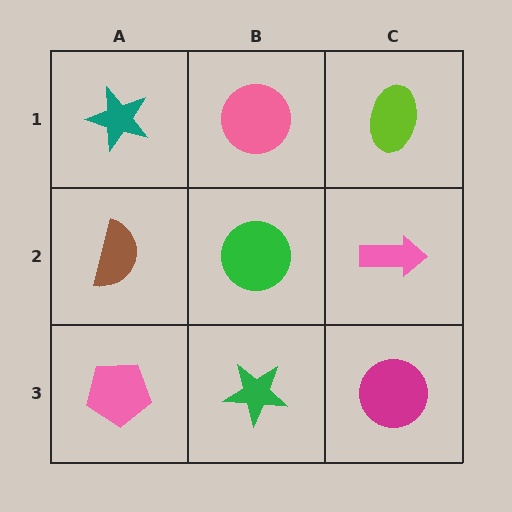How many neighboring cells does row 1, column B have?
3.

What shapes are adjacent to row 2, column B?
A pink circle (row 1, column B), a green star (row 3, column B), a brown semicircle (row 2, column A), a pink arrow (row 2, column C).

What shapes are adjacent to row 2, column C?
A lime ellipse (row 1, column C), a magenta circle (row 3, column C), a green circle (row 2, column B).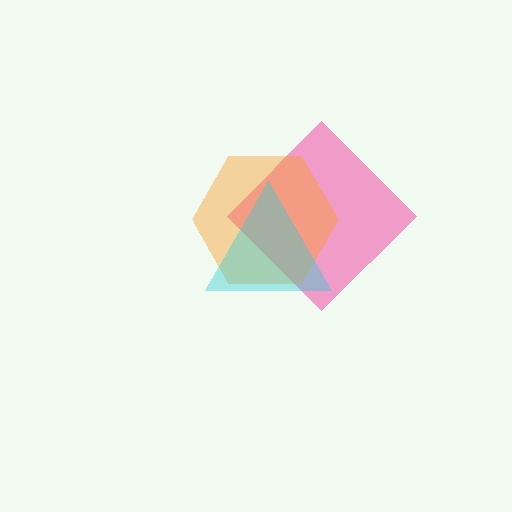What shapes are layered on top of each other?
The layered shapes are: a pink diamond, an orange hexagon, a cyan triangle.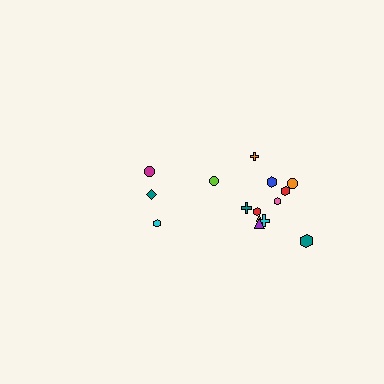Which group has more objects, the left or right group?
The right group.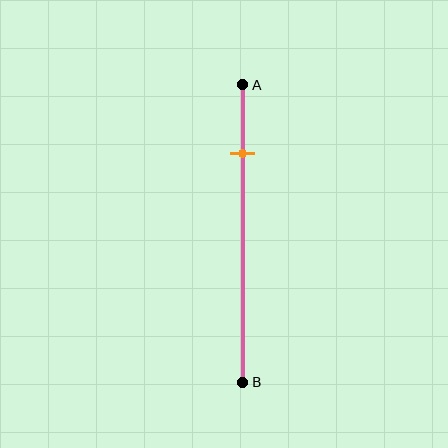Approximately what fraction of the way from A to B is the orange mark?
The orange mark is approximately 25% of the way from A to B.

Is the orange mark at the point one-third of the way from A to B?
No, the mark is at about 25% from A, not at the 33% one-third point.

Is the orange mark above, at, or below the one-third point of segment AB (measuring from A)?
The orange mark is above the one-third point of segment AB.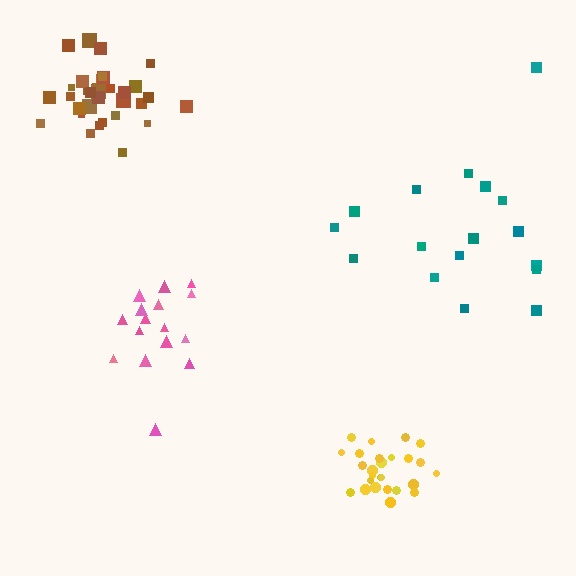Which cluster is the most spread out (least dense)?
Teal.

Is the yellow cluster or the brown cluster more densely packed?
Brown.